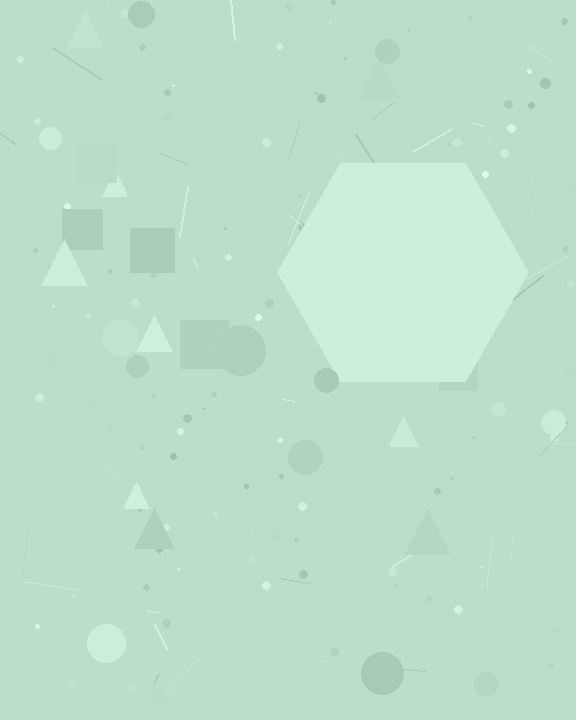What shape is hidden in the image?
A hexagon is hidden in the image.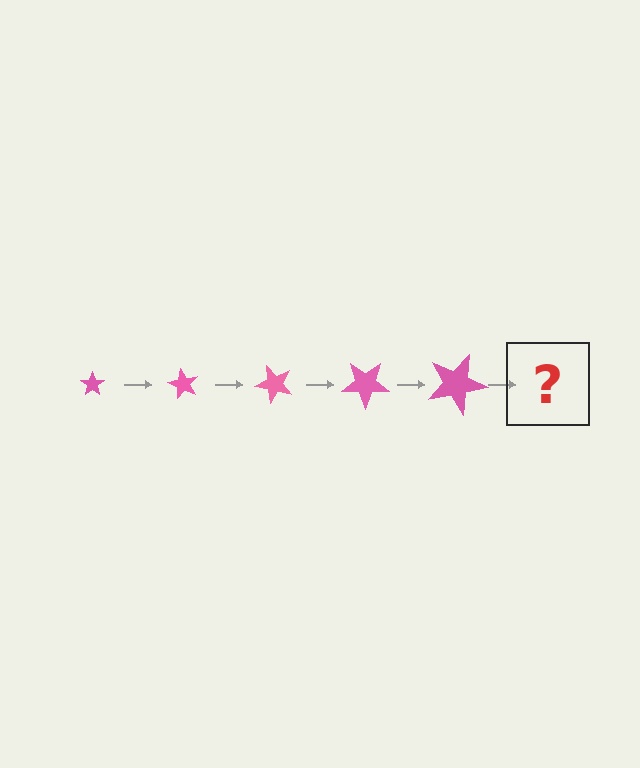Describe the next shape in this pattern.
It should be a star, larger than the previous one and rotated 300 degrees from the start.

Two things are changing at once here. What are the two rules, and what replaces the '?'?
The two rules are that the star grows larger each step and it rotates 60 degrees each step. The '?' should be a star, larger than the previous one and rotated 300 degrees from the start.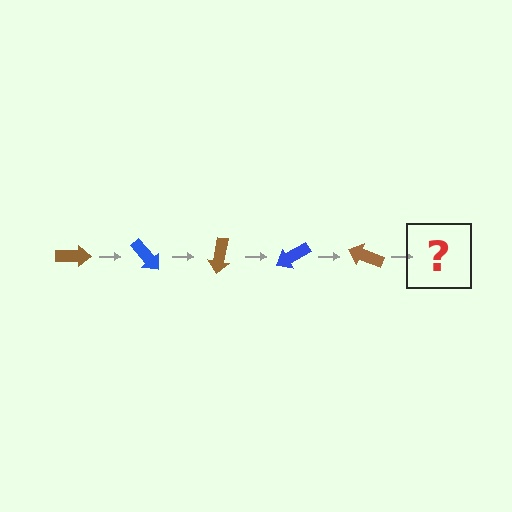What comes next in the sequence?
The next element should be a blue arrow, rotated 250 degrees from the start.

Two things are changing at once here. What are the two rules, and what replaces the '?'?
The two rules are that it rotates 50 degrees each step and the color cycles through brown and blue. The '?' should be a blue arrow, rotated 250 degrees from the start.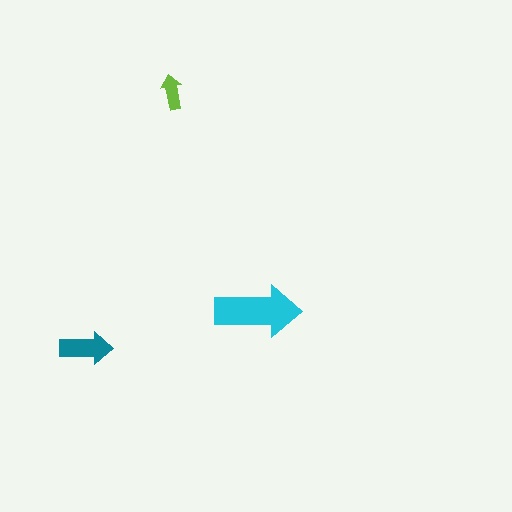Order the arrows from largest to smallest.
the cyan one, the teal one, the lime one.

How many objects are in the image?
There are 3 objects in the image.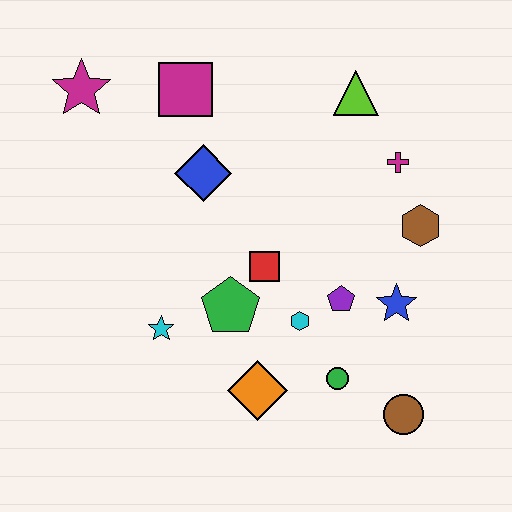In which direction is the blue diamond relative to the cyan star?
The blue diamond is above the cyan star.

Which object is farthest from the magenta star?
The brown circle is farthest from the magenta star.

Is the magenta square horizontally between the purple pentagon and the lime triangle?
No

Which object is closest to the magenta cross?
The brown hexagon is closest to the magenta cross.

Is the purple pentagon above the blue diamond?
No